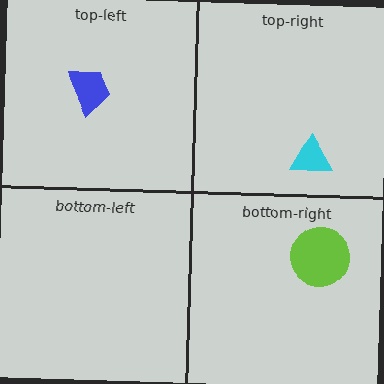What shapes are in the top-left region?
The blue trapezoid.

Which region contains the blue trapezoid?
The top-left region.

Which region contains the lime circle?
The bottom-right region.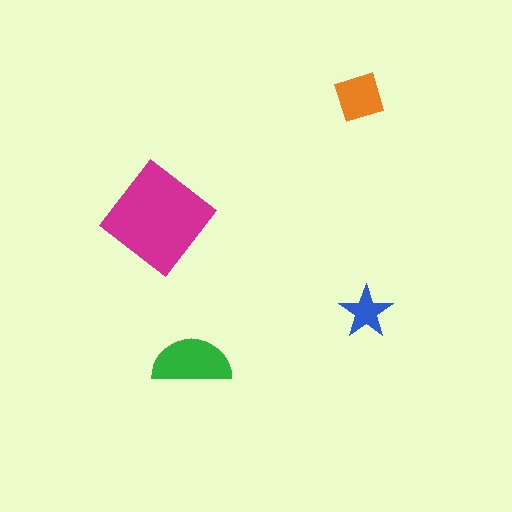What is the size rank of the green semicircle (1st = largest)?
2nd.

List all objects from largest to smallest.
The magenta diamond, the green semicircle, the orange square, the blue star.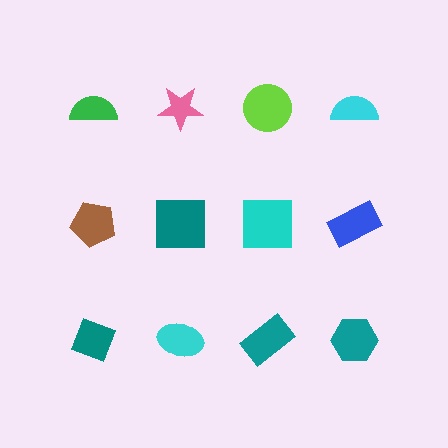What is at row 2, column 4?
A blue rectangle.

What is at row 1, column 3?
A lime circle.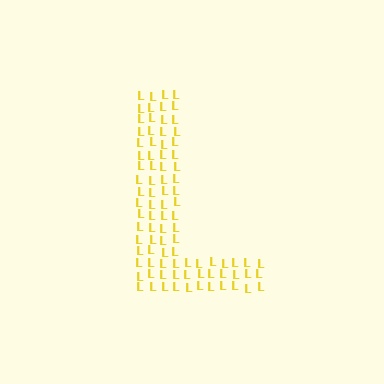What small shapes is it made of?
It is made of small letter L's.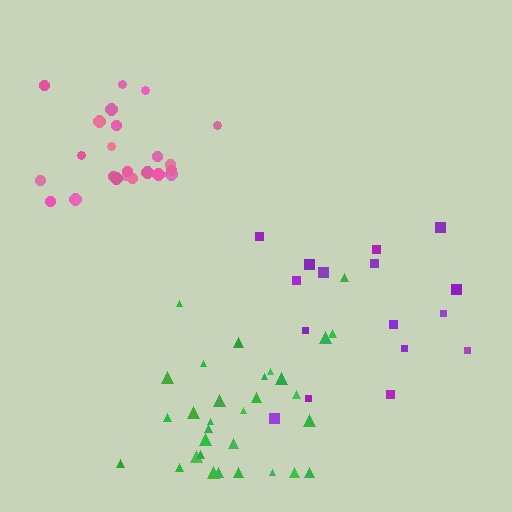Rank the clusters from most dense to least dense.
pink, green, purple.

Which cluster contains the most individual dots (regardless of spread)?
Green (32).